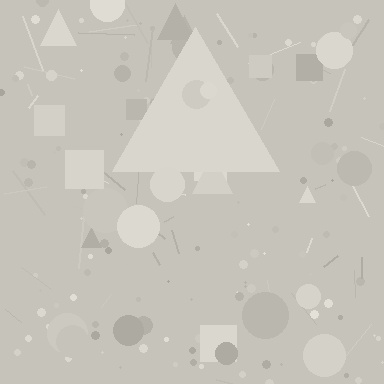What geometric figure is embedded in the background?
A triangle is embedded in the background.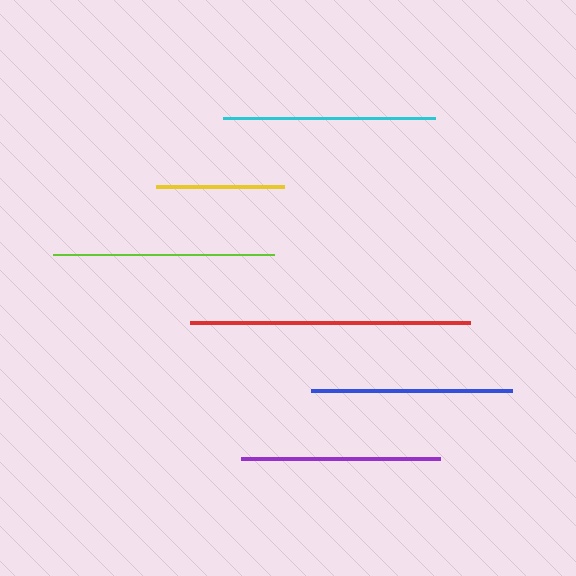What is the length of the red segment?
The red segment is approximately 280 pixels long.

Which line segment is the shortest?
The yellow line is the shortest at approximately 128 pixels.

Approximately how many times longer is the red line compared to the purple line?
The red line is approximately 1.4 times the length of the purple line.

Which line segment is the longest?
The red line is the longest at approximately 280 pixels.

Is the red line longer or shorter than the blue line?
The red line is longer than the blue line.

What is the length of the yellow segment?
The yellow segment is approximately 128 pixels long.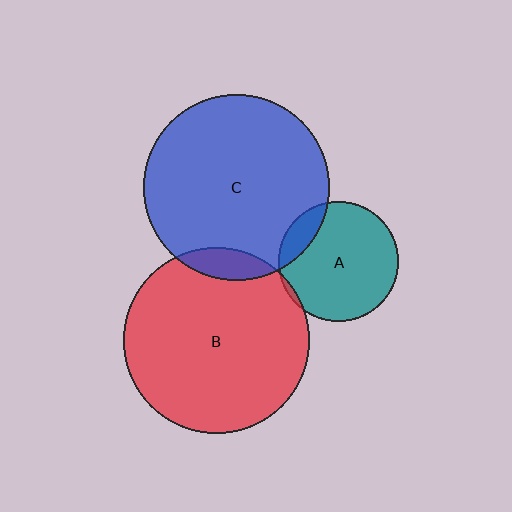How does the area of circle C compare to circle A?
Approximately 2.4 times.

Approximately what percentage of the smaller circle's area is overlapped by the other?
Approximately 5%.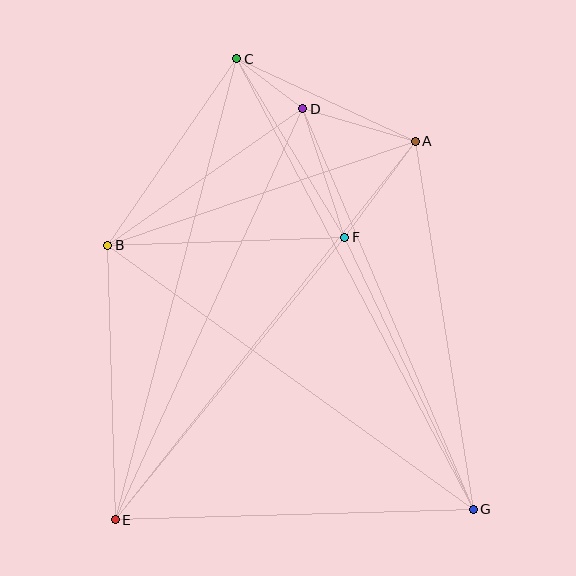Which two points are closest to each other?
Points C and D are closest to each other.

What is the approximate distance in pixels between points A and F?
The distance between A and F is approximately 119 pixels.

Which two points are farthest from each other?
Points C and G are farthest from each other.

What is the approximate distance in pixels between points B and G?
The distance between B and G is approximately 451 pixels.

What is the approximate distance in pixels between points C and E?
The distance between C and E is approximately 477 pixels.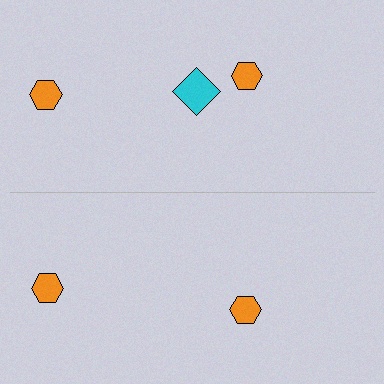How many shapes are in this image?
There are 5 shapes in this image.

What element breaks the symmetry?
A cyan diamond is missing from the bottom side.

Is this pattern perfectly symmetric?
No, the pattern is not perfectly symmetric. A cyan diamond is missing from the bottom side.